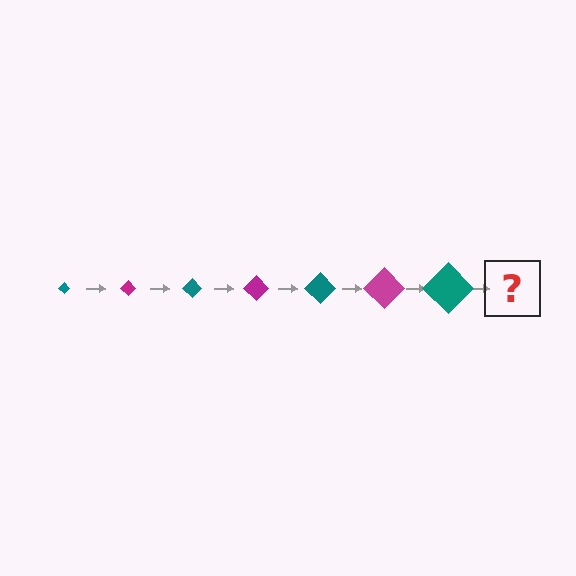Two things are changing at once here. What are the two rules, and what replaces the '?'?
The two rules are that the diamond grows larger each step and the color cycles through teal and magenta. The '?' should be a magenta diamond, larger than the previous one.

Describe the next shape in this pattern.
It should be a magenta diamond, larger than the previous one.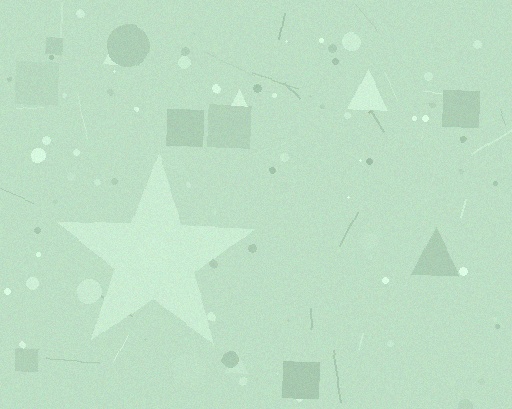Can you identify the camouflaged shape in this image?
The camouflaged shape is a star.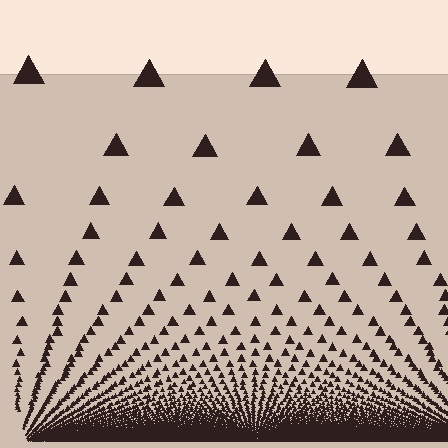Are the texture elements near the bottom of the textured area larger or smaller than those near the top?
Smaller. The gradient is inverted — elements near the bottom are smaller and denser.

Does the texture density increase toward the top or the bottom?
Density increases toward the bottom.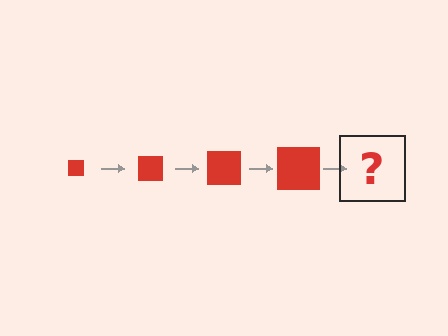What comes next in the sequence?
The next element should be a red square, larger than the previous one.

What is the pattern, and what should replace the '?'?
The pattern is that the square gets progressively larger each step. The '?' should be a red square, larger than the previous one.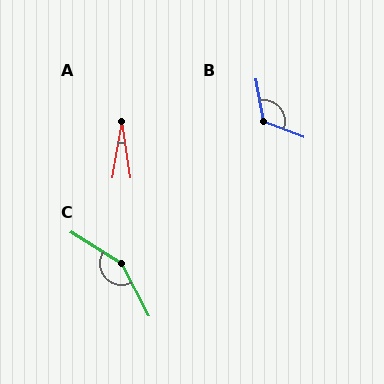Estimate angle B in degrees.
Approximately 121 degrees.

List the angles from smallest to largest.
A (17°), B (121°), C (150°).